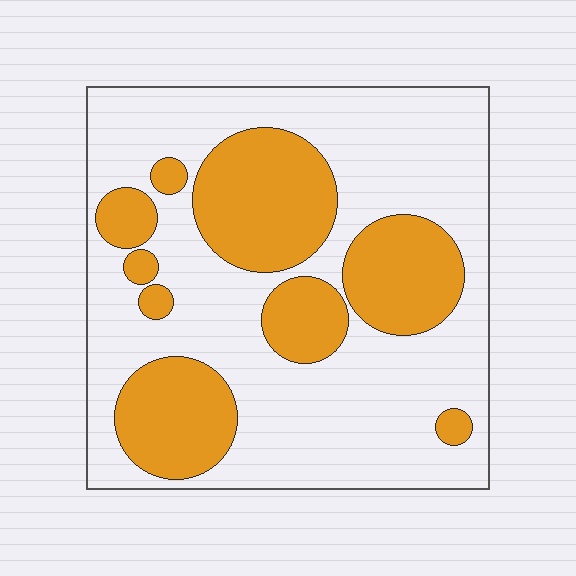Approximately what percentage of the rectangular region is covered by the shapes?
Approximately 35%.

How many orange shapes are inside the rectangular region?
9.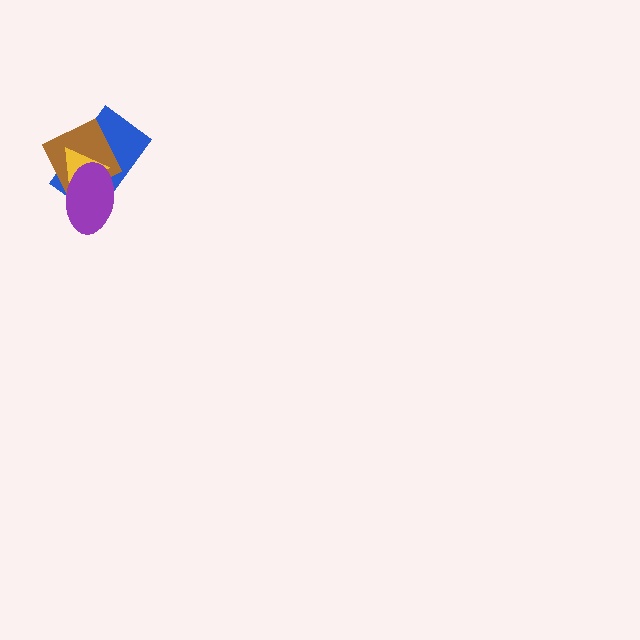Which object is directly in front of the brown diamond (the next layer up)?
The yellow triangle is directly in front of the brown diamond.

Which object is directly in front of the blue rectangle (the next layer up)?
The brown diamond is directly in front of the blue rectangle.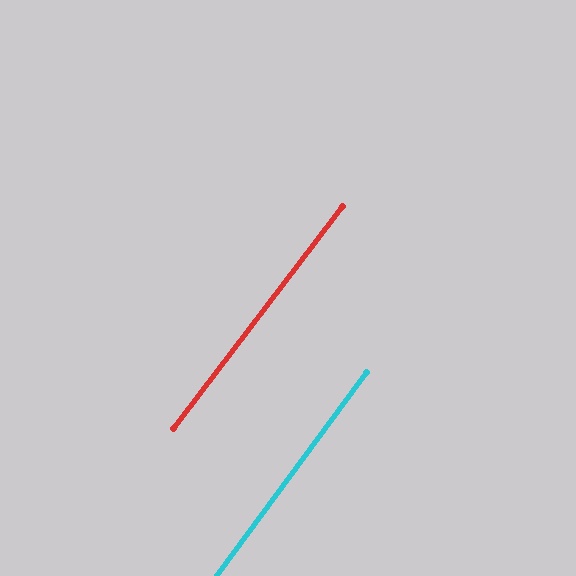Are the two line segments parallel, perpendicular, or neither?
Parallel — their directions differ by only 0.9°.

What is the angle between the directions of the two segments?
Approximately 1 degree.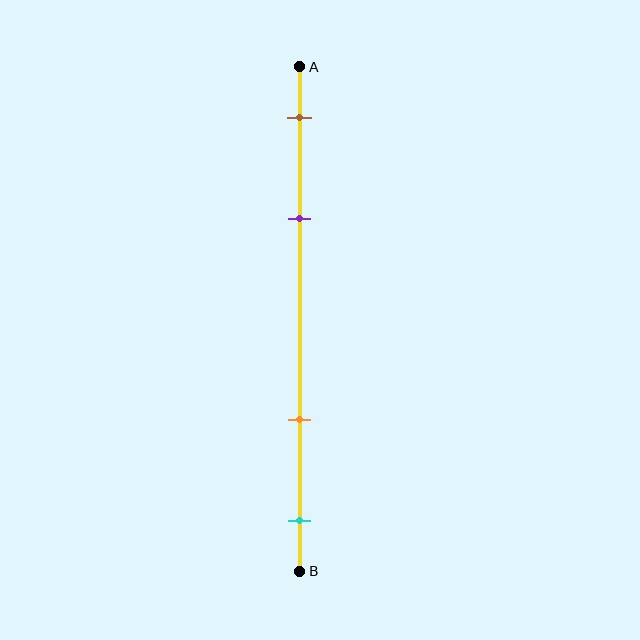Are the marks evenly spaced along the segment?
No, the marks are not evenly spaced.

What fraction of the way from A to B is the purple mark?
The purple mark is approximately 30% (0.3) of the way from A to B.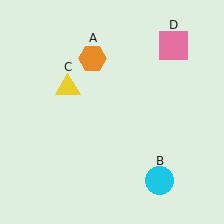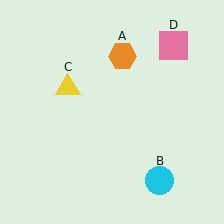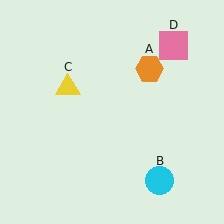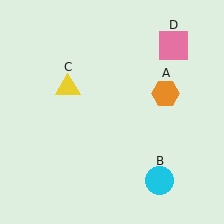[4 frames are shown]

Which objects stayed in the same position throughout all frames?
Cyan circle (object B) and yellow triangle (object C) and pink square (object D) remained stationary.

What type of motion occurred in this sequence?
The orange hexagon (object A) rotated clockwise around the center of the scene.